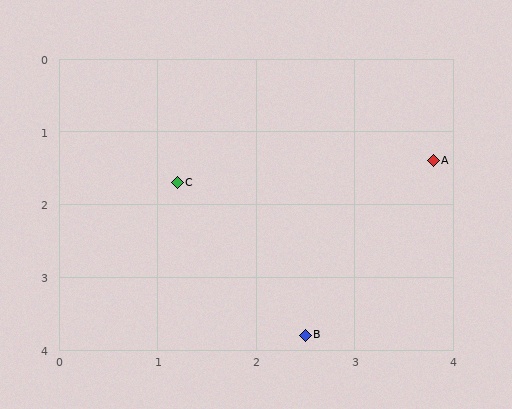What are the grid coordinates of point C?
Point C is at approximately (1.2, 1.7).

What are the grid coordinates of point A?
Point A is at approximately (3.8, 1.4).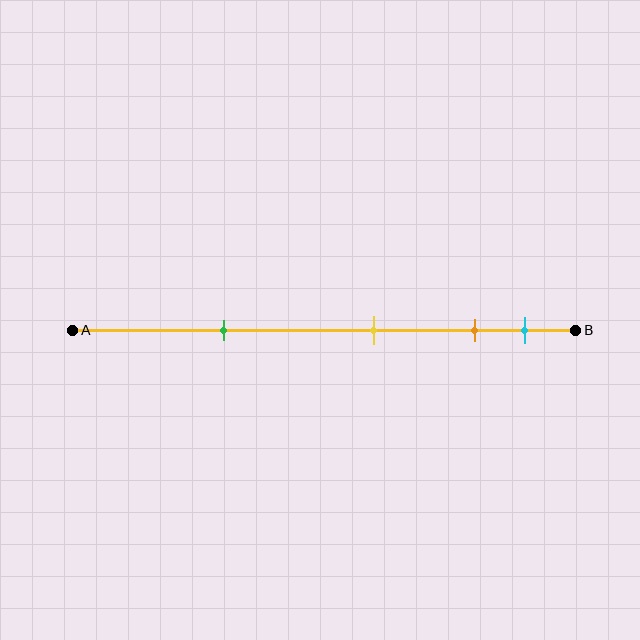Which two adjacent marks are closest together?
The orange and cyan marks are the closest adjacent pair.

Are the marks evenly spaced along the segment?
No, the marks are not evenly spaced.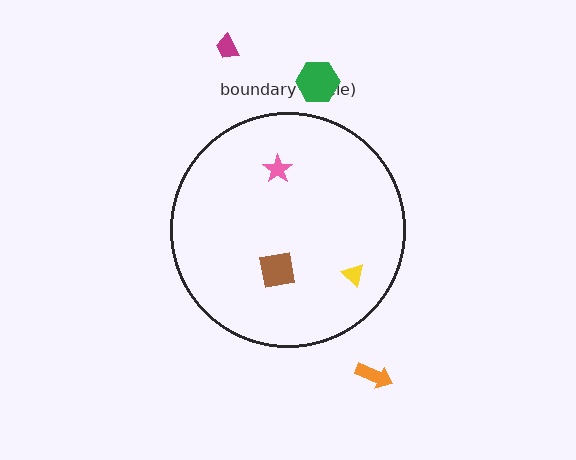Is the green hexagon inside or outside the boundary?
Outside.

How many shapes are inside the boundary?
3 inside, 3 outside.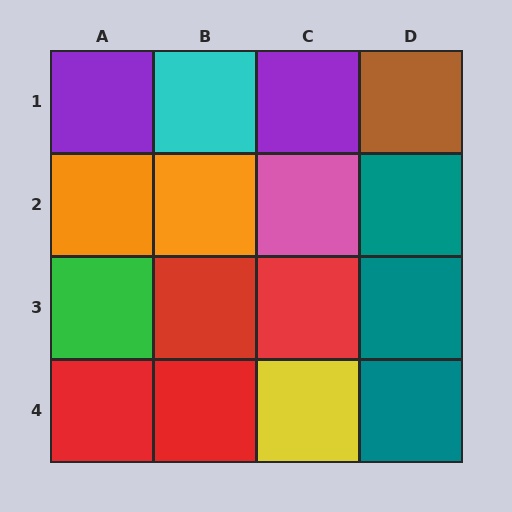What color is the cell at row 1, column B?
Cyan.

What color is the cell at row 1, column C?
Purple.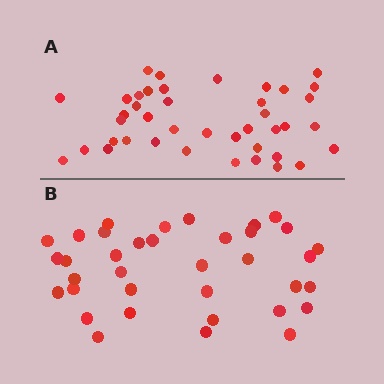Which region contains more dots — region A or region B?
Region A (the top region) has more dots.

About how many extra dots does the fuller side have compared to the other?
Region A has about 5 more dots than region B.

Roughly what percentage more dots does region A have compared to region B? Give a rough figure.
About 15% more.